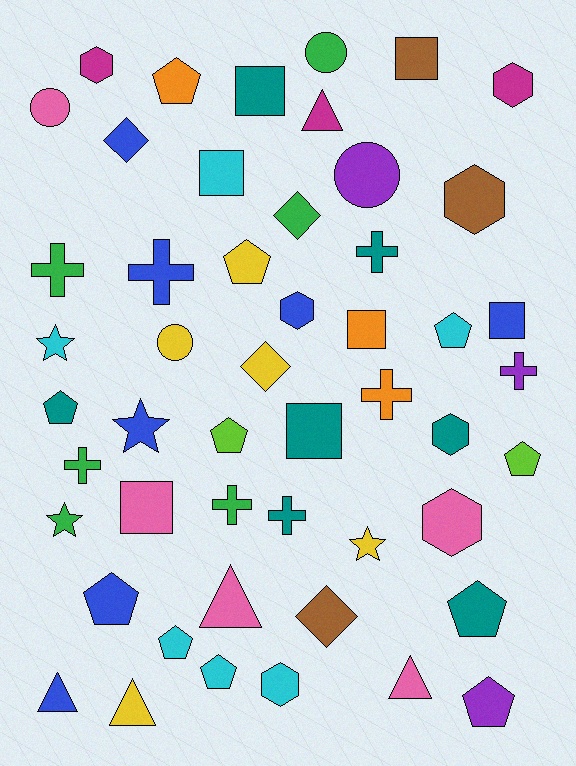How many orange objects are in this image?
There are 3 orange objects.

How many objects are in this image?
There are 50 objects.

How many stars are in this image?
There are 4 stars.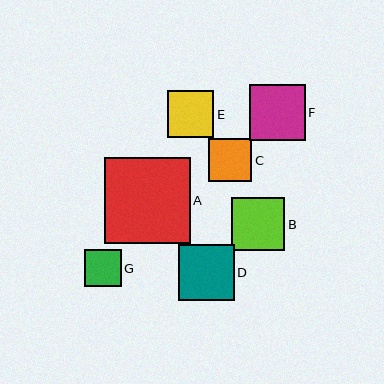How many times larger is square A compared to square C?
Square A is approximately 2.0 times the size of square C.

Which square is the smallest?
Square G is the smallest with a size of approximately 37 pixels.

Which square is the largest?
Square A is the largest with a size of approximately 86 pixels.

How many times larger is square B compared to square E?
Square B is approximately 1.2 times the size of square E.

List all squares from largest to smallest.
From largest to smallest: A, D, F, B, E, C, G.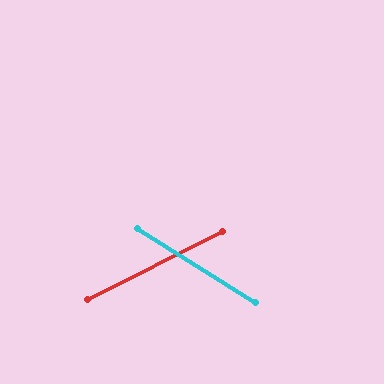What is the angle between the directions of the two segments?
Approximately 59 degrees.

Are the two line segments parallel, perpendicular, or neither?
Neither parallel nor perpendicular — they differ by about 59°.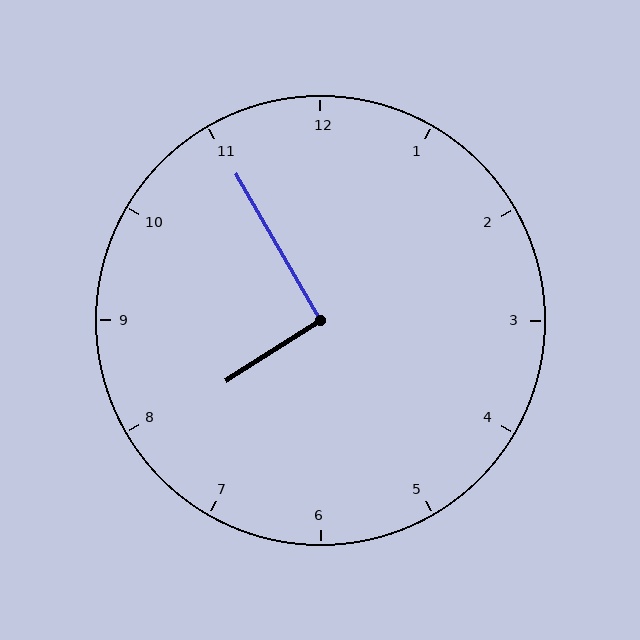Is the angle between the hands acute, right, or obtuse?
It is right.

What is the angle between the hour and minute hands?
Approximately 92 degrees.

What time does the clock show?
7:55.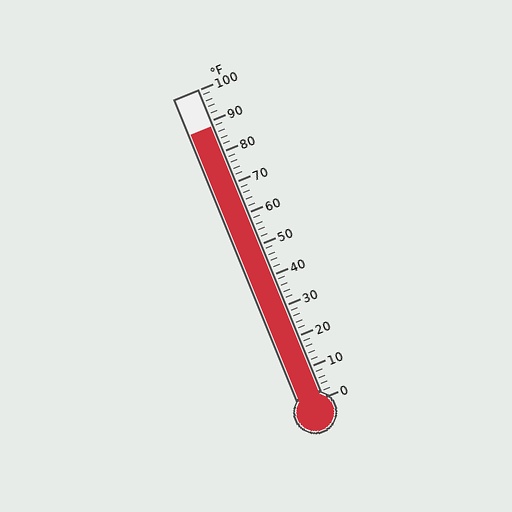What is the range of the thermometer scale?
The thermometer scale ranges from 0°F to 100°F.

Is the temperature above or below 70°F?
The temperature is above 70°F.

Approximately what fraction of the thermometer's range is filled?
The thermometer is filled to approximately 90% of its range.